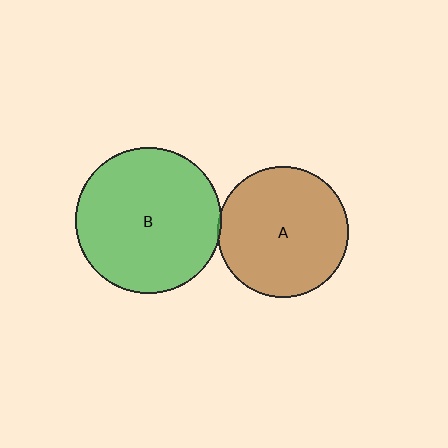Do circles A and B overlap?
Yes.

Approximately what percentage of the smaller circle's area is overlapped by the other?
Approximately 5%.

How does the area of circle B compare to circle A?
Approximately 1.2 times.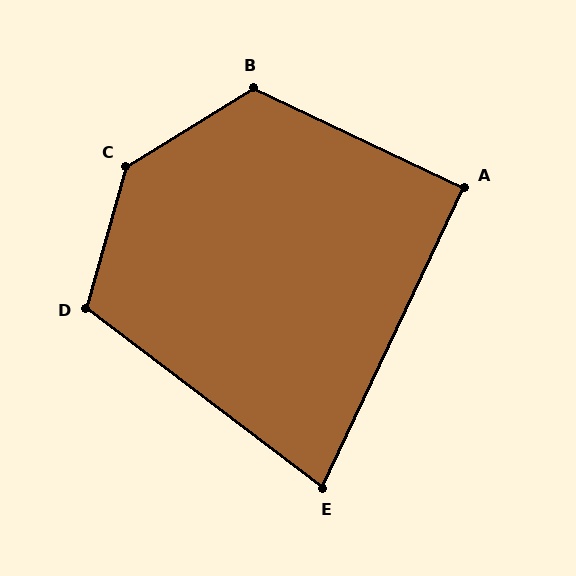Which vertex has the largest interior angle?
C, at approximately 137 degrees.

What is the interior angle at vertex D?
Approximately 112 degrees (obtuse).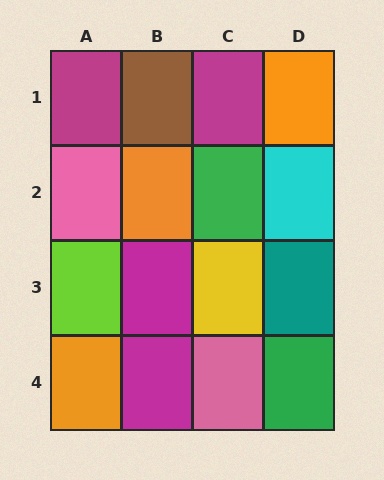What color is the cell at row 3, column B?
Magenta.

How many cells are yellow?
1 cell is yellow.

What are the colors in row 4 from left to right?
Orange, magenta, pink, green.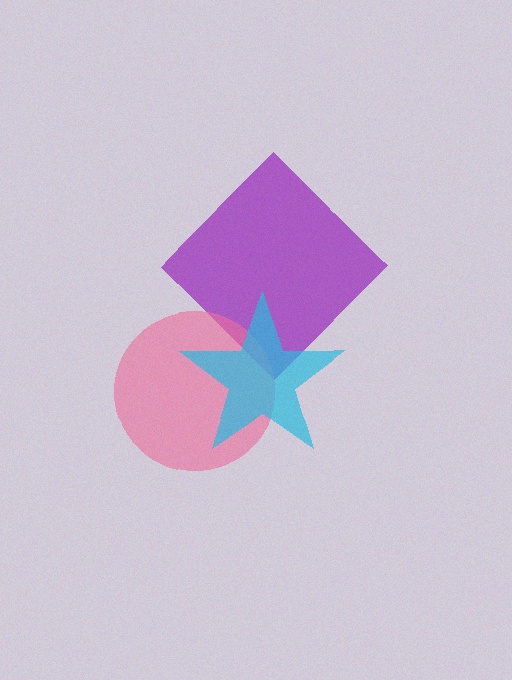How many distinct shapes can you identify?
There are 3 distinct shapes: a purple diamond, a pink circle, a cyan star.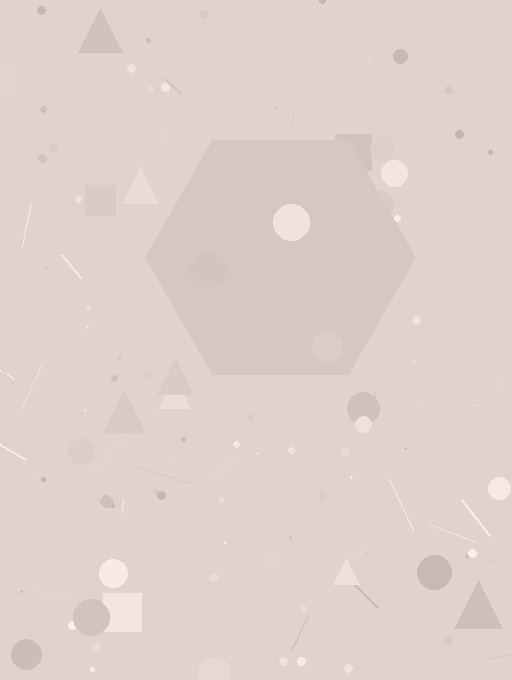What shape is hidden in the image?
A hexagon is hidden in the image.